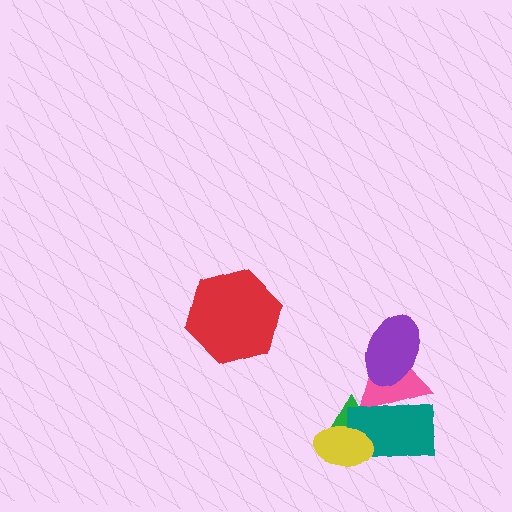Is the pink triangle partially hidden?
Yes, it is partially covered by another shape.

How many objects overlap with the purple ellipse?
1 object overlaps with the purple ellipse.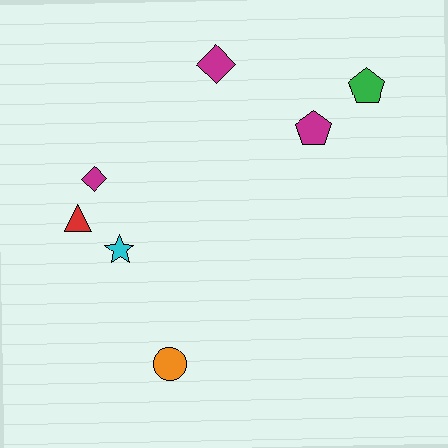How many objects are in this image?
There are 7 objects.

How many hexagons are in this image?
There are no hexagons.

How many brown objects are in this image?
There are no brown objects.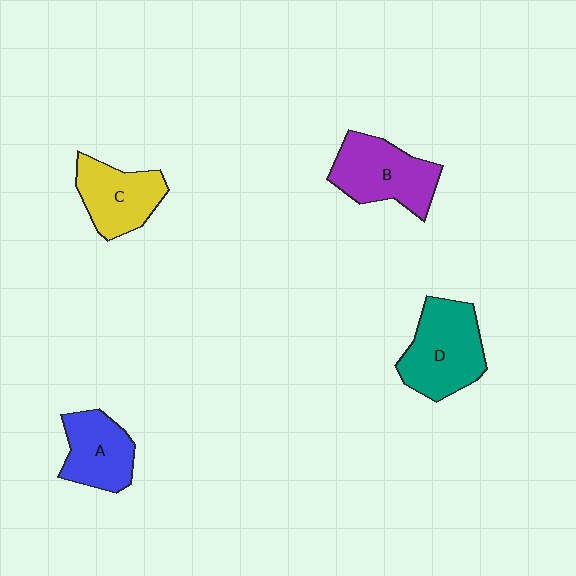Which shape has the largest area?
Shape D (teal).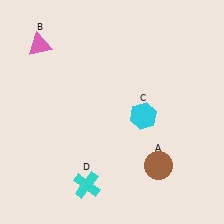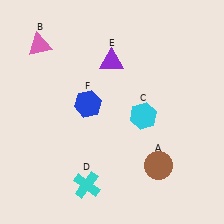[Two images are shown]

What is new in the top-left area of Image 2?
A blue hexagon (F) was added in the top-left area of Image 2.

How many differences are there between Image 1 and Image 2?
There are 2 differences between the two images.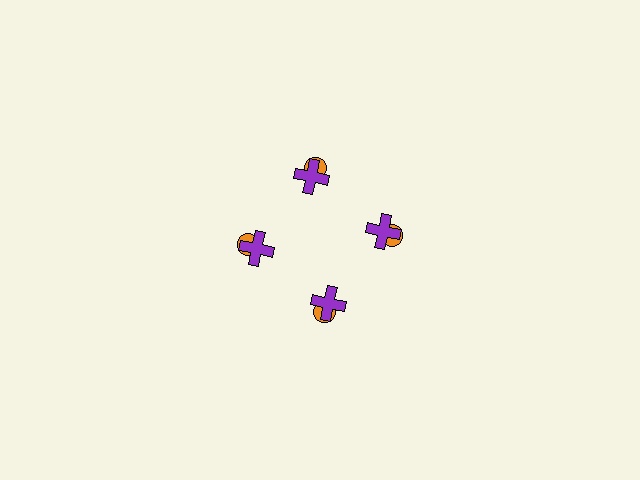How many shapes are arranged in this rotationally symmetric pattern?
There are 8 shapes, arranged in 4 groups of 2.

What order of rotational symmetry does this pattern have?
This pattern has 4-fold rotational symmetry.